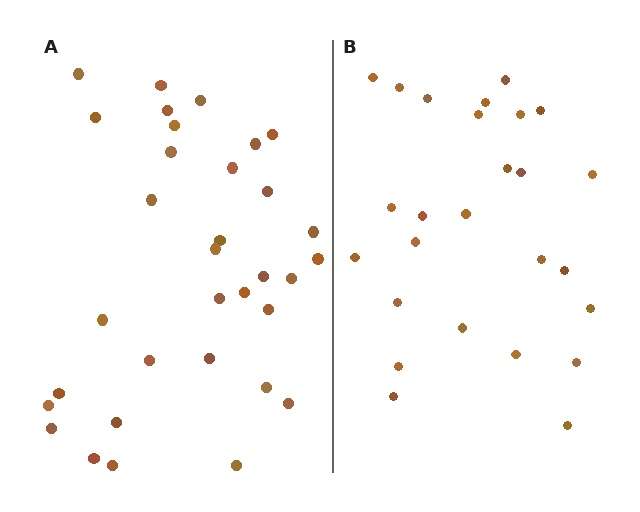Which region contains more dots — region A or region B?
Region A (the left region) has more dots.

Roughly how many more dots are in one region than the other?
Region A has roughly 8 or so more dots than region B.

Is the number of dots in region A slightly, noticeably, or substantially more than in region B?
Region A has noticeably more, but not dramatically so. The ratio is roughly 1.3 to 1.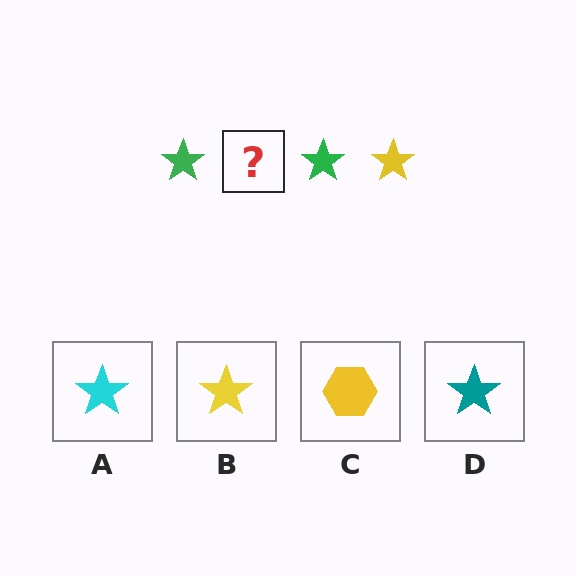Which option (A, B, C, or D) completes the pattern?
B.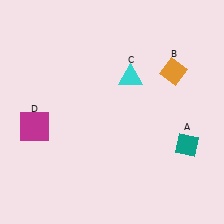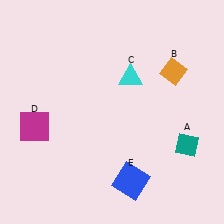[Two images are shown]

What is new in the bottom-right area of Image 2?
A blue square (E) was added in the bottom-right area of Image 2.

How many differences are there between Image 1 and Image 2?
There is 1 difference between the two images.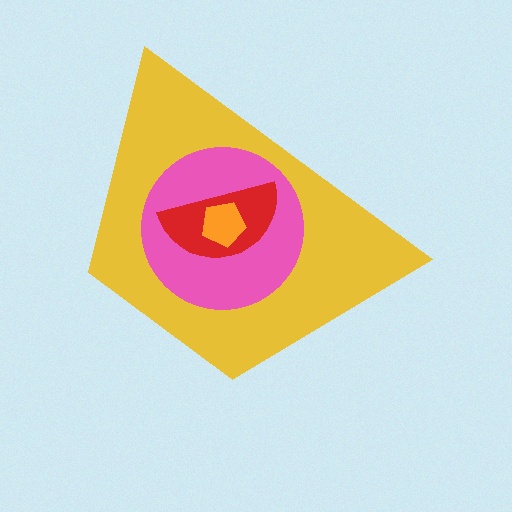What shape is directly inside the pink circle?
The red semicircle.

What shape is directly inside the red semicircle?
The orange pentagon.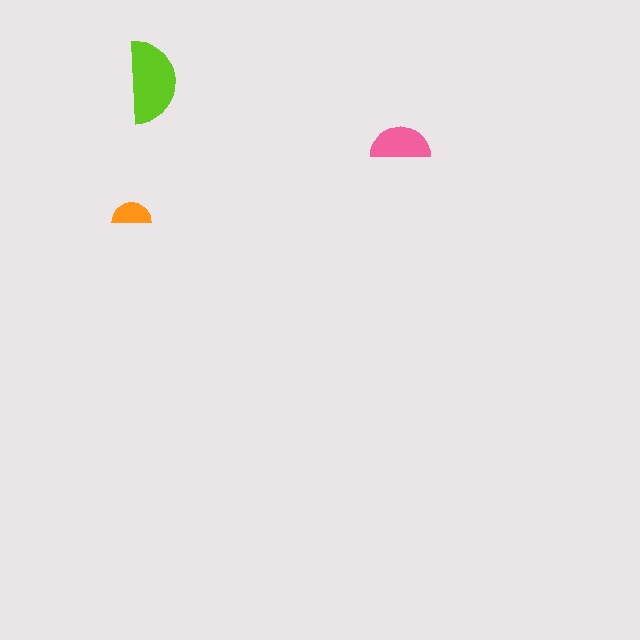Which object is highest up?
The lime semicircle is topmost.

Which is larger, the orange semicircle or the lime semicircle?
The lime one.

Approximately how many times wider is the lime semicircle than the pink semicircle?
About 1.5 times wider.